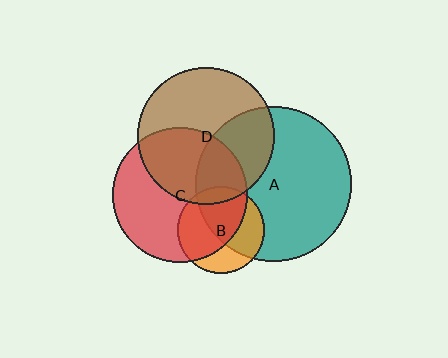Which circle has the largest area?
Circle A (teal).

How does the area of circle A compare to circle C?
Approximately 1.3 times.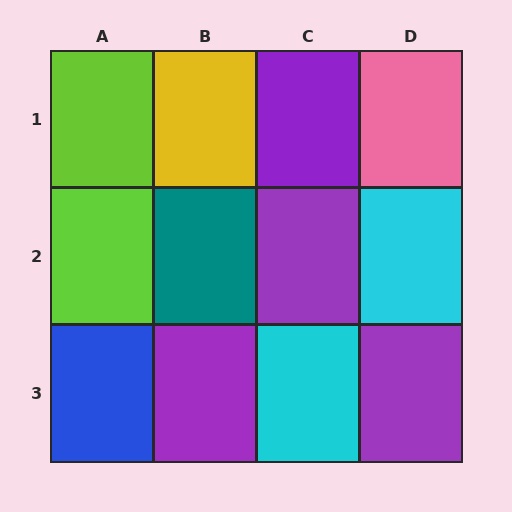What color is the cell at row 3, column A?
Blue.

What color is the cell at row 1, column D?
Pink.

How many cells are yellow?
1 cell is yellow.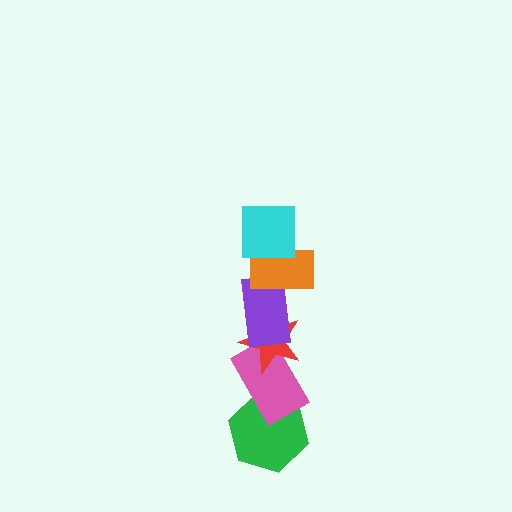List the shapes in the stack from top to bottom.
From top to bottom: the cyan square, the orange rectangle, the purple rectangle, the red star, the pink rectangle, the green hexagon.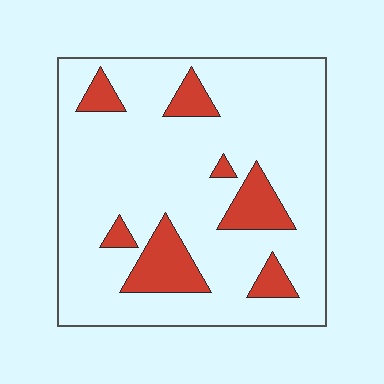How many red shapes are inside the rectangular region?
7.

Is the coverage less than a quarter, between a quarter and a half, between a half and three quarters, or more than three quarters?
Less than a quarter.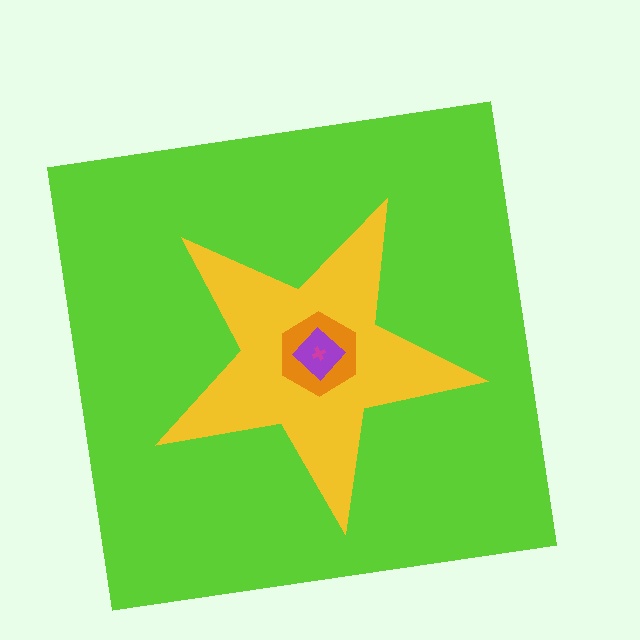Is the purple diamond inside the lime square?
Yes.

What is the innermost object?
The magenta cross.